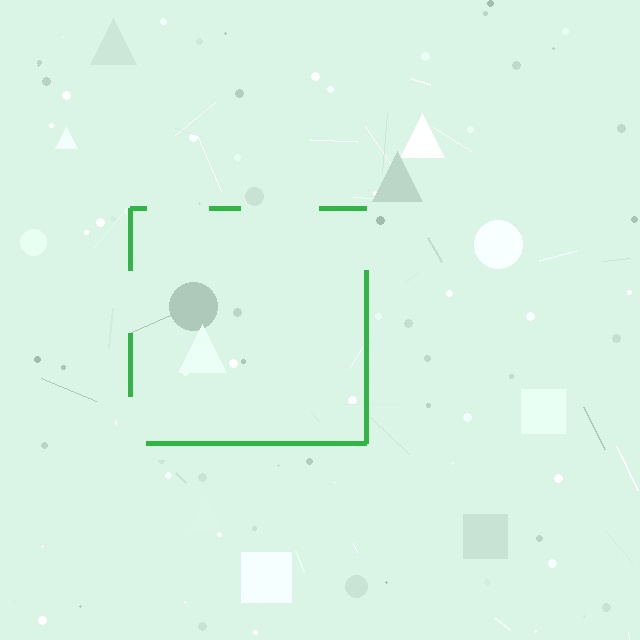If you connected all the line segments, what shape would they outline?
They would outline a square.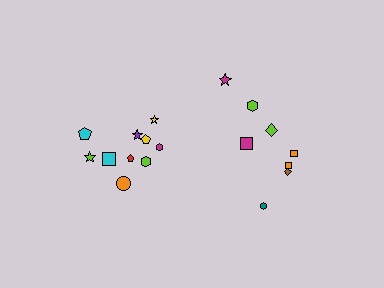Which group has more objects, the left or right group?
The left group.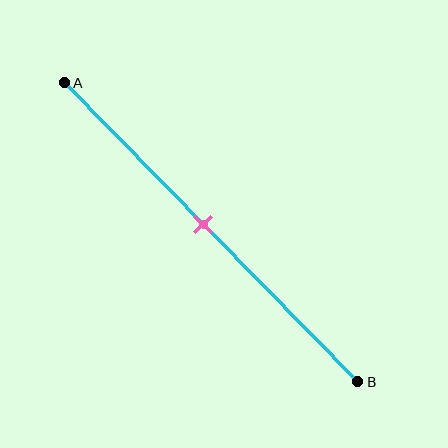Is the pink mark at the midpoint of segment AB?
Yes, the mark is approximately at the midpoint.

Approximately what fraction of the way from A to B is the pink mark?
The pink mark is approximately 45% of the way from A to B.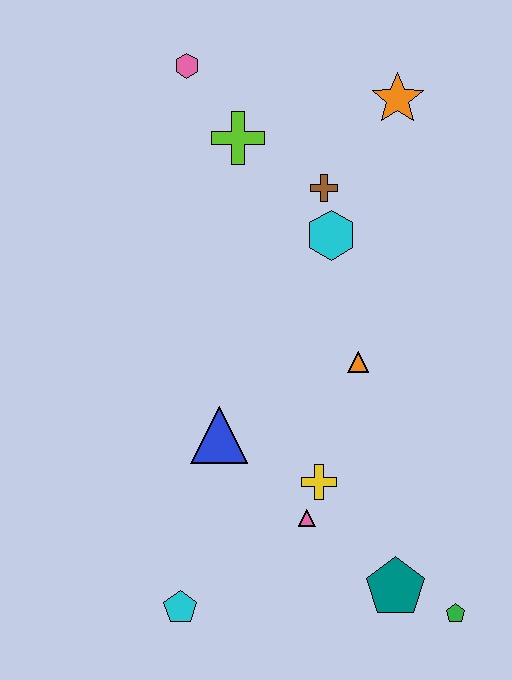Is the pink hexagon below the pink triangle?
No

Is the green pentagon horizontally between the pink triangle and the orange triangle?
No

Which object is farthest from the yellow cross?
The pink hexagon is farthest from the yellow cross.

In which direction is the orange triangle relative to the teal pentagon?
The orange triangle is above the teal pentagon.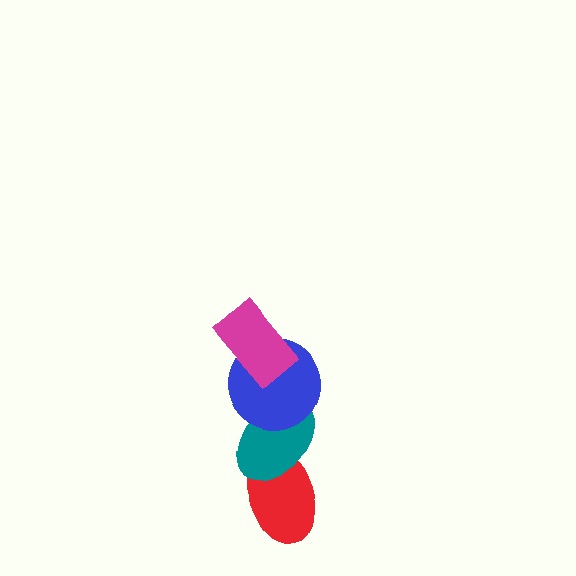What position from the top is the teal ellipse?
The teal ellipse is 3rd from the top.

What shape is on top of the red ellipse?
The teal ellipse is on top of the red ellipse.